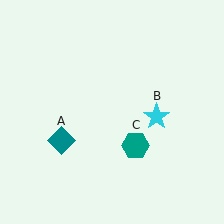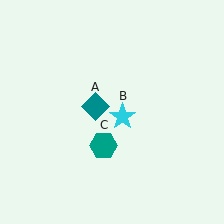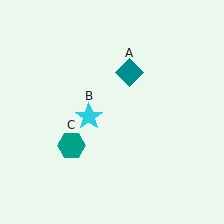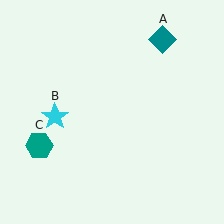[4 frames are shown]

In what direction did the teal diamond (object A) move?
The teal diamond (object A) moved up and to the right.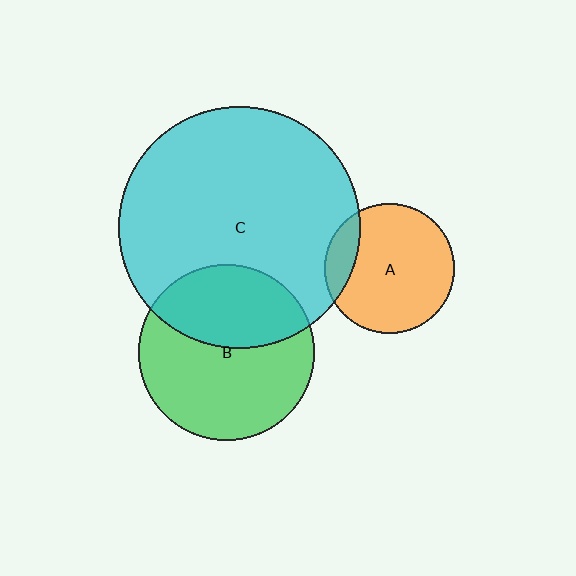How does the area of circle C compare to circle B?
Approximately 1.9 times.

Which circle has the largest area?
Circle C (cyan).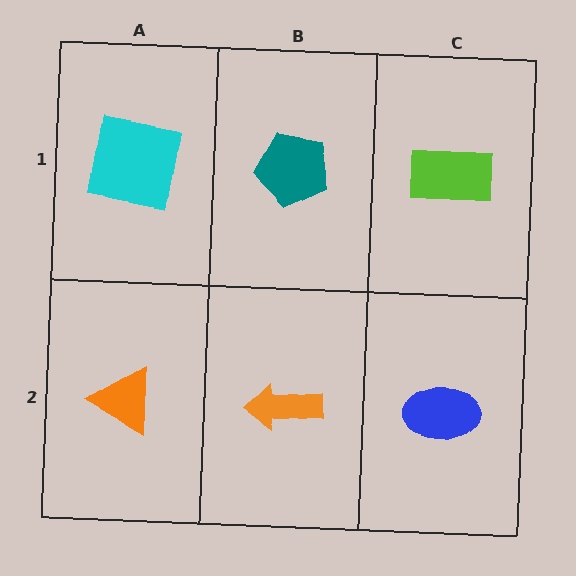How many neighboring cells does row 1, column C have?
2.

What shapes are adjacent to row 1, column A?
An orange triangle (row 2, column A), a teal pentagon (row 1, column B).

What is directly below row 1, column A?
An orange triangle.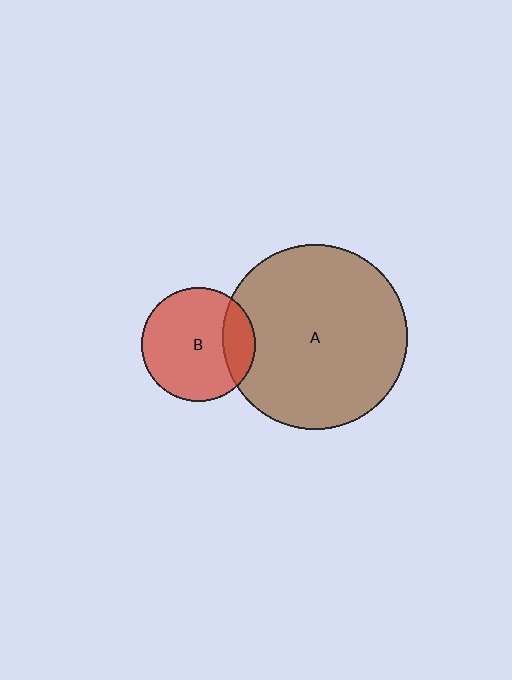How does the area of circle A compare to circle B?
Approximately 2.6 times.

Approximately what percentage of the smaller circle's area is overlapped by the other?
Approximately 20%.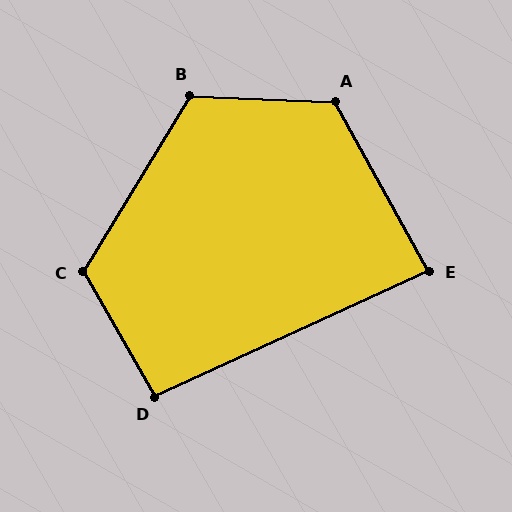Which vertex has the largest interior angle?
A, at approximately 121 degrees.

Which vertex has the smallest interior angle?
E, at approximately 86 degrees.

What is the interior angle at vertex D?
Approximately 95 degrees (obtuse).